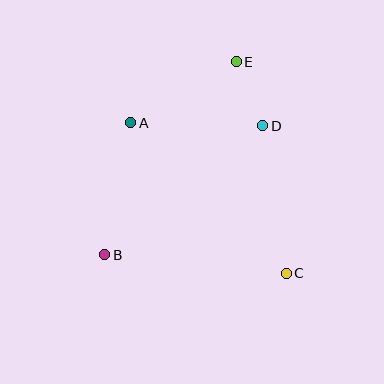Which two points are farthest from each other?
Points B and E are farthest from each other.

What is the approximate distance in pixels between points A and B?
The distance between A and B is approximately 135 pixels.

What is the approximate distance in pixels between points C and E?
The distance between C and E is approximately 218 pixels.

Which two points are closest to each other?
Points D and E are closest to each other.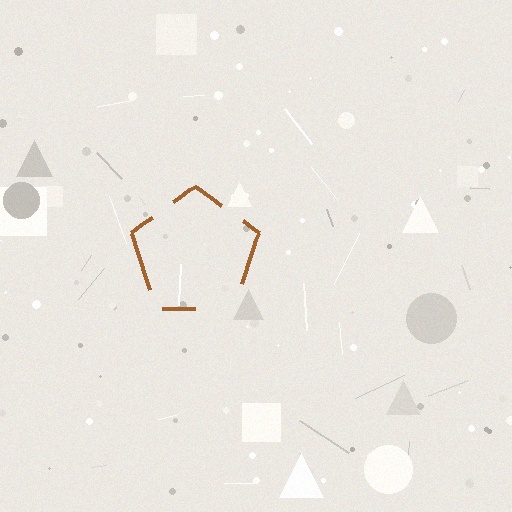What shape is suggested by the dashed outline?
The dashed outline suggests a pentagon.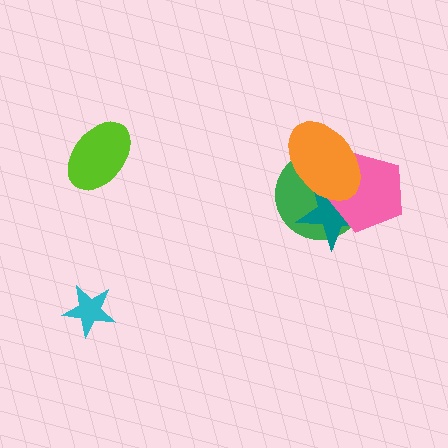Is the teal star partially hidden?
Yes, it is partially covered by another shape.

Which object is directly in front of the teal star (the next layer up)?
The pink pentagon is directly in front of the teal star.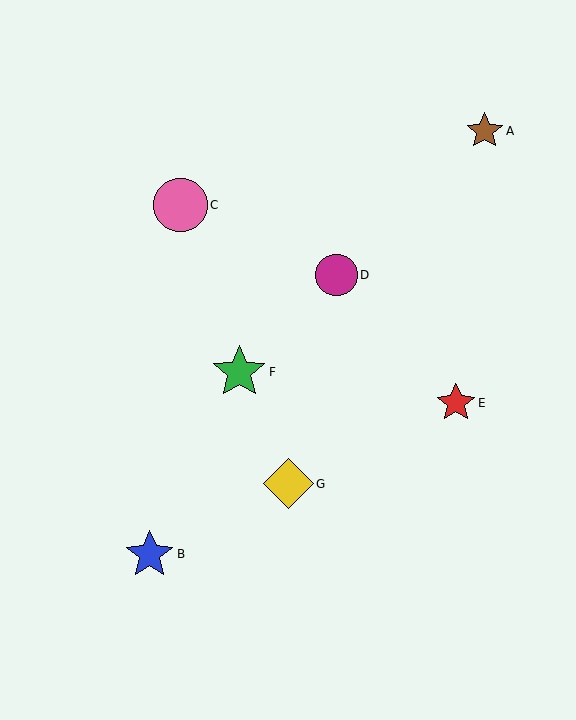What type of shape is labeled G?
Shape G is a yellow diamond.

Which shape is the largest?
The green star (labeled F) is the largest.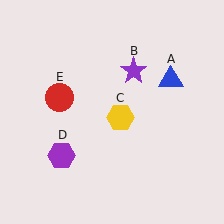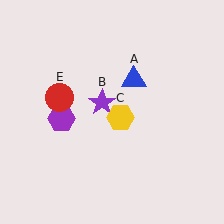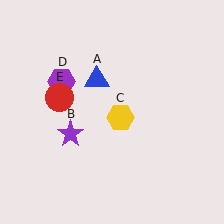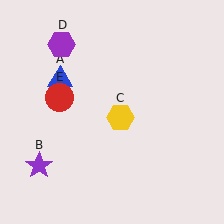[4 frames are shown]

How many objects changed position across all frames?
3 objects changed position: blue triangle (object A), purple star (object B), purple hexagon (object D).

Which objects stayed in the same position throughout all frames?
Yellow hexagon (object C) and red circle (object E) remained stationary.